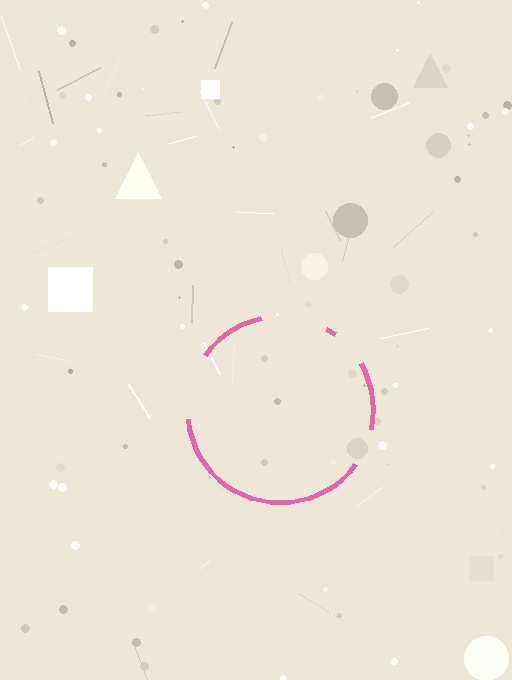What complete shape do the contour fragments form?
The contour fragments form a circle.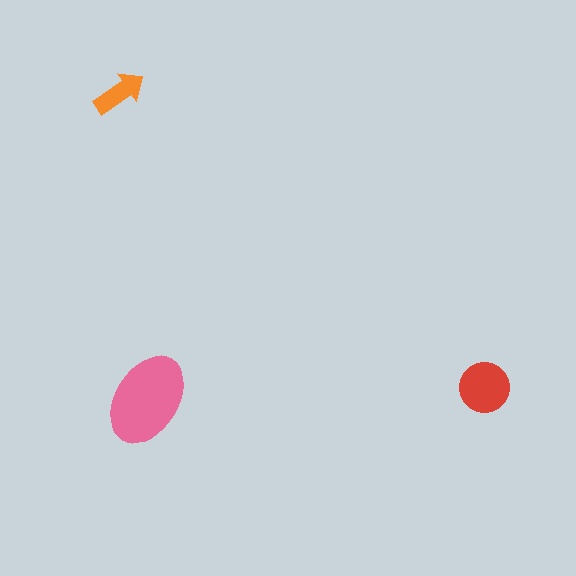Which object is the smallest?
The orange arrow.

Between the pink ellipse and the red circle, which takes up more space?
The pink ellipse.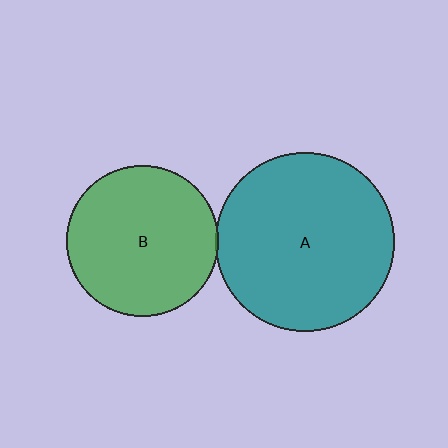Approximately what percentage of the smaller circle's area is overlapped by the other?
Approximately 5%.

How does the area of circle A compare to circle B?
Approximately 1.4 times.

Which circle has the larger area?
Circle A (teal).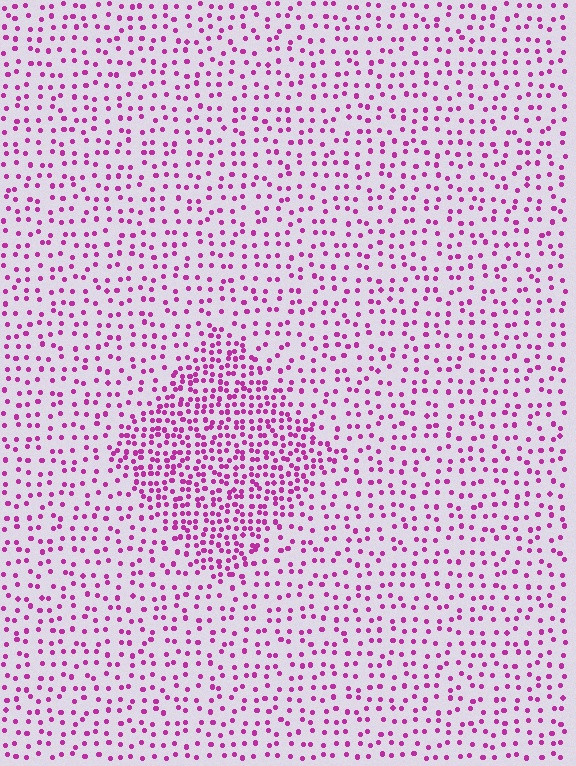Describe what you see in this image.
The image contains small magenta elements arranged at two different densities. A diamond-shaped region is visible where the elements are more densely packed than the surrounding area.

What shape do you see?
I see a diamond.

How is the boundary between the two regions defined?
The boundary is defined by a change in element density (approximately 2.2x ratio). All elements are the same color, size, and shape.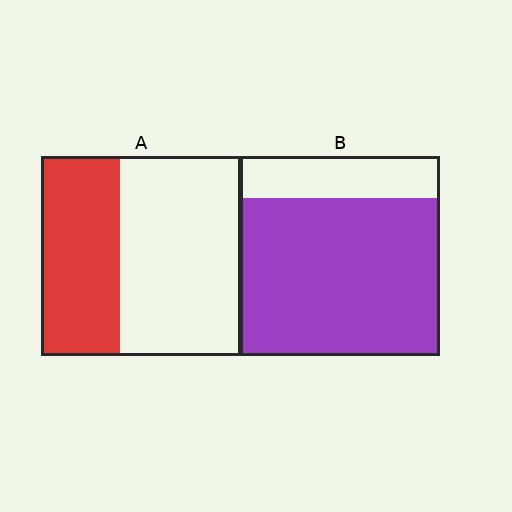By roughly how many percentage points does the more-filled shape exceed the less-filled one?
By roughly 40 percentage points (B over A).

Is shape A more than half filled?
No.